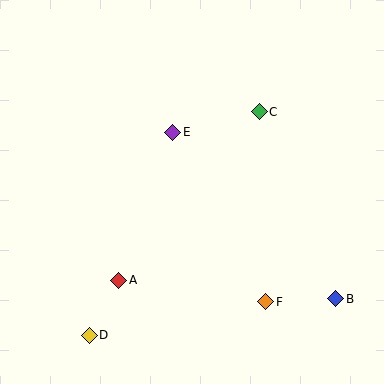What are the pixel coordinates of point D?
Point D is at (89, 335).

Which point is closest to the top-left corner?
Point E is closest to the top-left corner.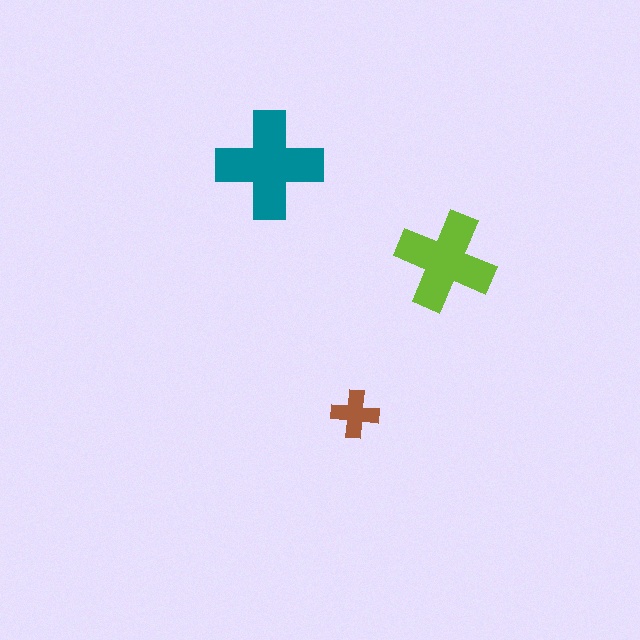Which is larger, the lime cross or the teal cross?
The teal one.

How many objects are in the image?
There are 3 objects in the image.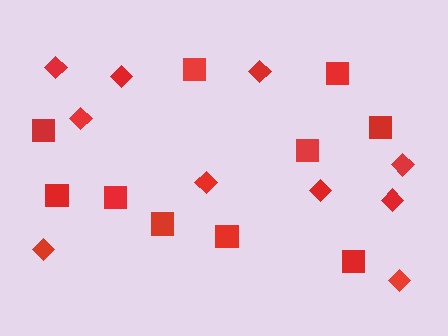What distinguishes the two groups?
There are 2 groups: one group of squares (10) and one group of diamonds (10).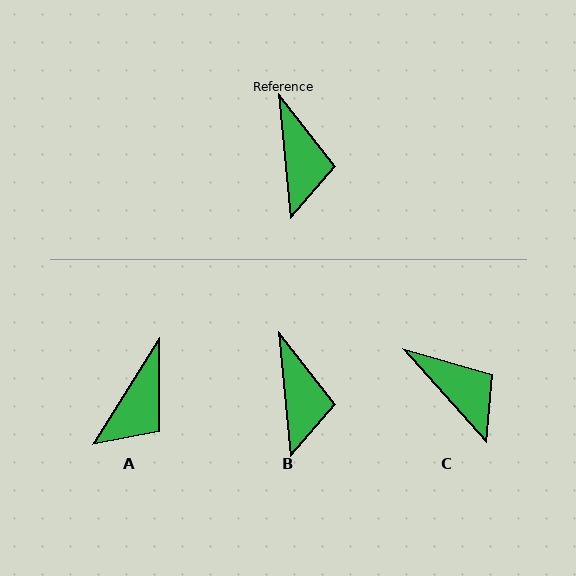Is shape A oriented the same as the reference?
No, it is off by about 38 degrees.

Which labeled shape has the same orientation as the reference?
B.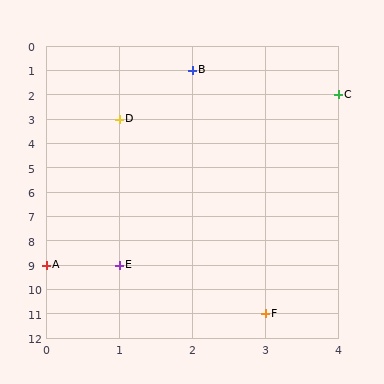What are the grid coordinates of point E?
Point E is at grid coordinates (1, 9).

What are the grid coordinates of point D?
Point D is at grid coordinates (1, 3).